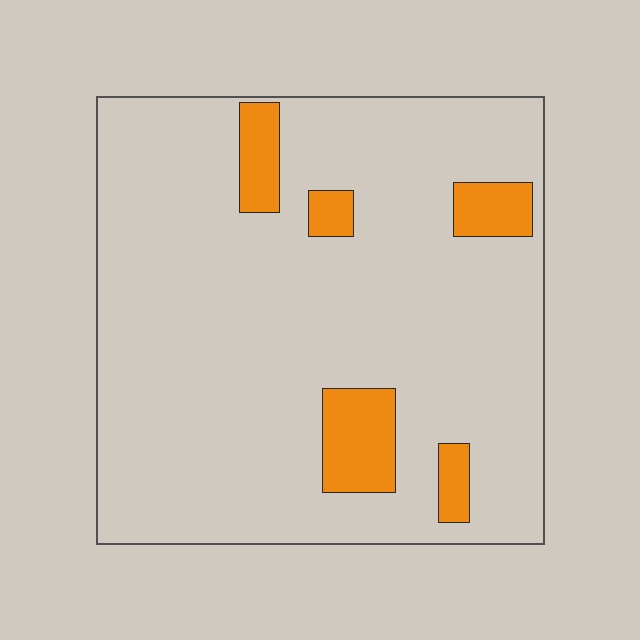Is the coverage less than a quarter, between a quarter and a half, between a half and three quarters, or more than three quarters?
Less than a quarter.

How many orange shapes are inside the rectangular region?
5.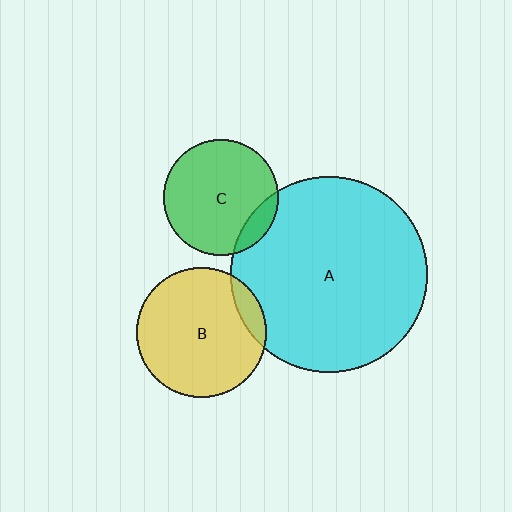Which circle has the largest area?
Circle A (cyan).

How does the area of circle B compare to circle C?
Approximately 1.3 times.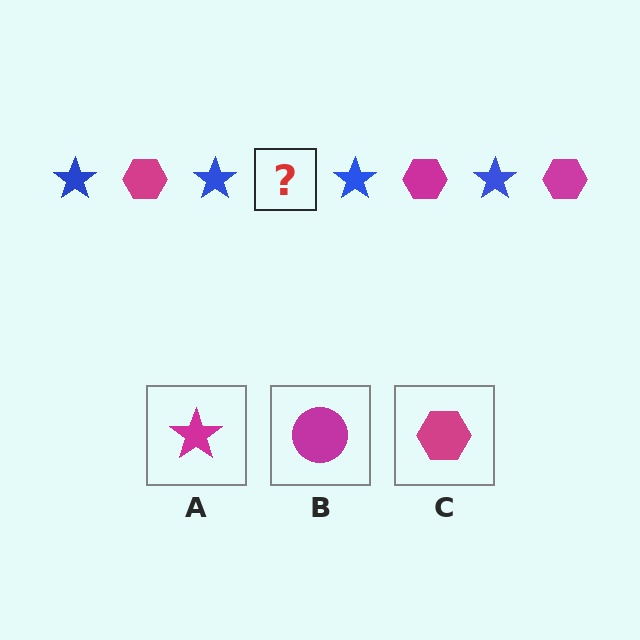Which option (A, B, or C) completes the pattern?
C.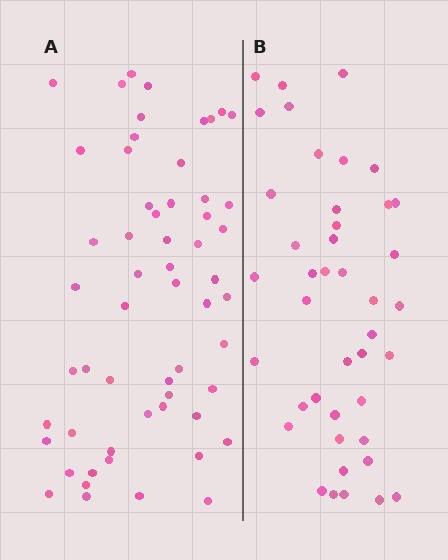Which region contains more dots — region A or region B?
Region A (the left region) has more dots.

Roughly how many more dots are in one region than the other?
Region A has approximately 15 more dots than region B.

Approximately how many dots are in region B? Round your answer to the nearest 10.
About 40 dots. (The exact count is 42, which rounds to 40.)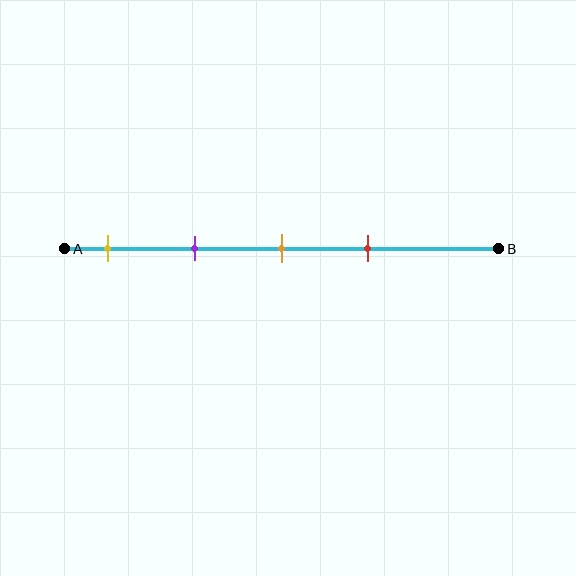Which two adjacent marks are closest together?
The orange and red marks are the closest adjacent pair.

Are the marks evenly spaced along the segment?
Yes, the marks are approximately evenly spaced.